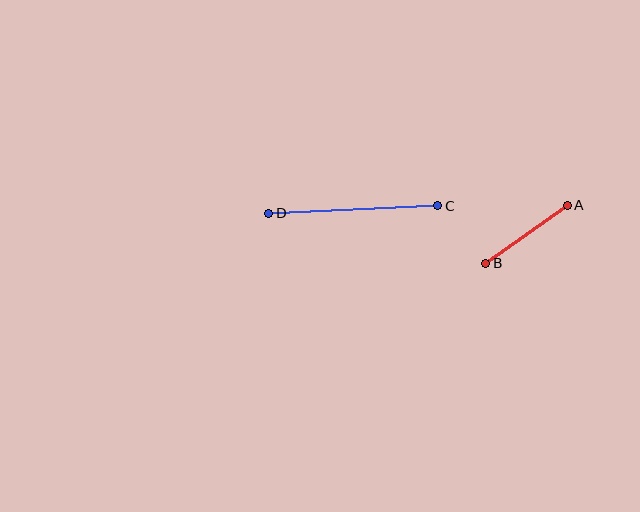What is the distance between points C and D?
The distance is approximately 169 pixels.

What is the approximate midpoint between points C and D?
The midpoint is at approximately (353, 210) pixels.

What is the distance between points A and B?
The distance is approximately 100 pixels.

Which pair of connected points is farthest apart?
Points C and D are farthest apart.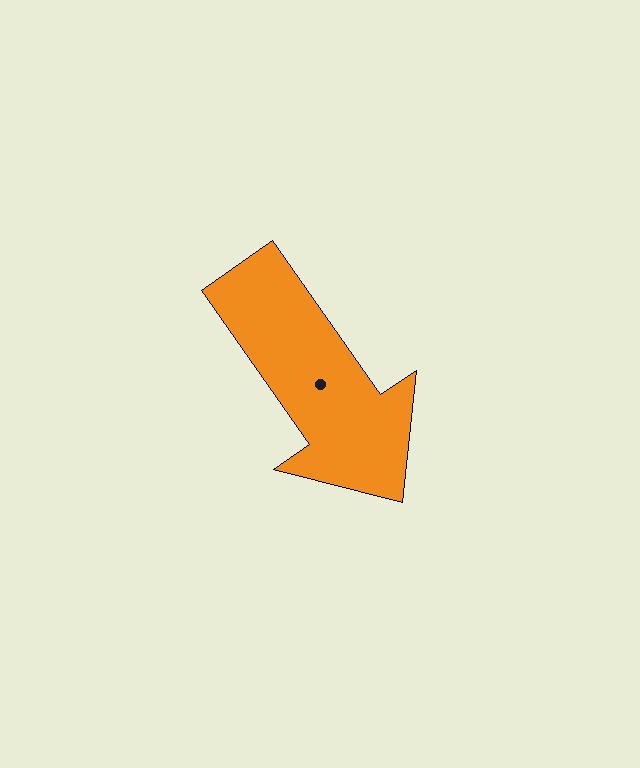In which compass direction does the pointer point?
Southeast.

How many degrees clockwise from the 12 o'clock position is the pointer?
Approximately 145 degrees.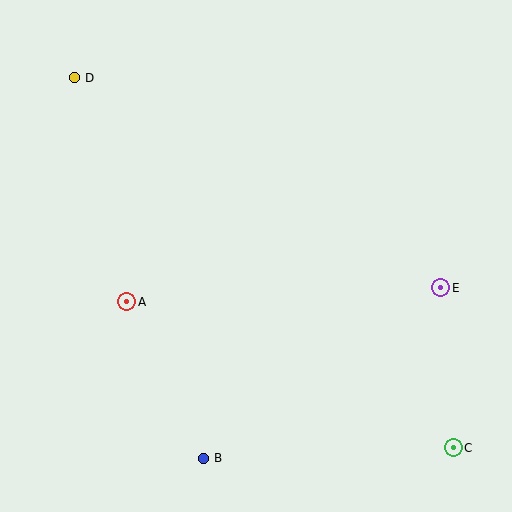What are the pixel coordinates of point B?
Point B is at (203, 458).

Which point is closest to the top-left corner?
Point D is closest to the top-left corner.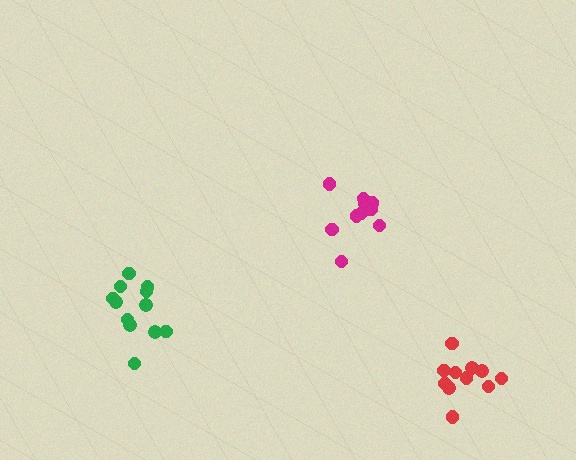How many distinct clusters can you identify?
There are 3 distinct clusters.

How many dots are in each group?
Group 1: 12 dots, Group 2: 11 dots, Group 3: 10 dots (33 total).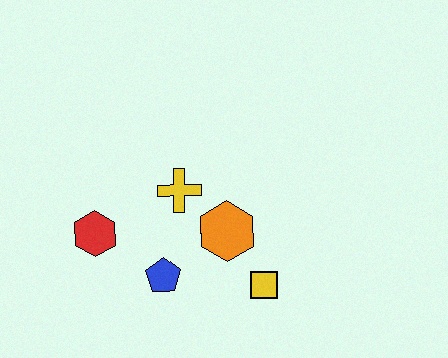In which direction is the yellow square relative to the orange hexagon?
The yellow square is below the orange hexagon.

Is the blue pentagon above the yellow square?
Yes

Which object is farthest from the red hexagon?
The yellow square is farthest from the red hexagon.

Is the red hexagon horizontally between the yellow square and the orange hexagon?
No